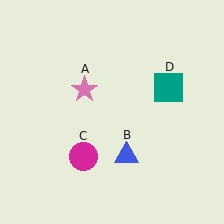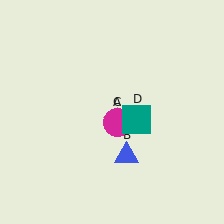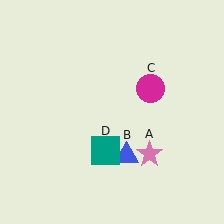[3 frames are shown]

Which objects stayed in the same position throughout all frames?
Blue triangle (object B) remained stationary.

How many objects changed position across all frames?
3 objects changed position: pink star (object A), magenta circle (object C), teal square (object D).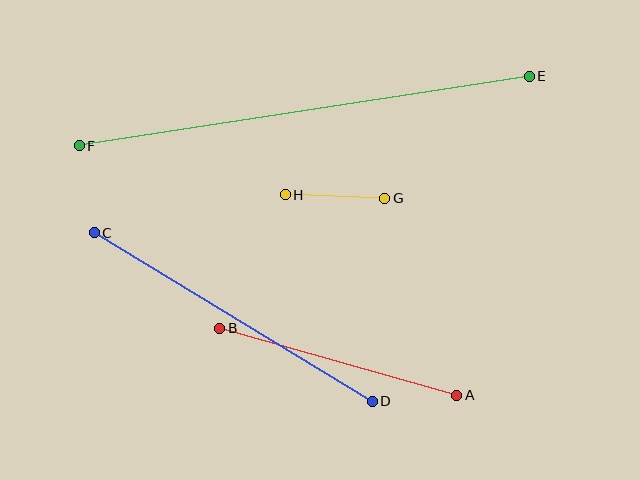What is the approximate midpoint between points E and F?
The midpoint is at approximately (304, 111) pixels.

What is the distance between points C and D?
The distance is approximately 325 pixels.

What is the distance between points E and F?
The distance is approximately 456 pixels.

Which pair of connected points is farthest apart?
Points E and F are farthest apart.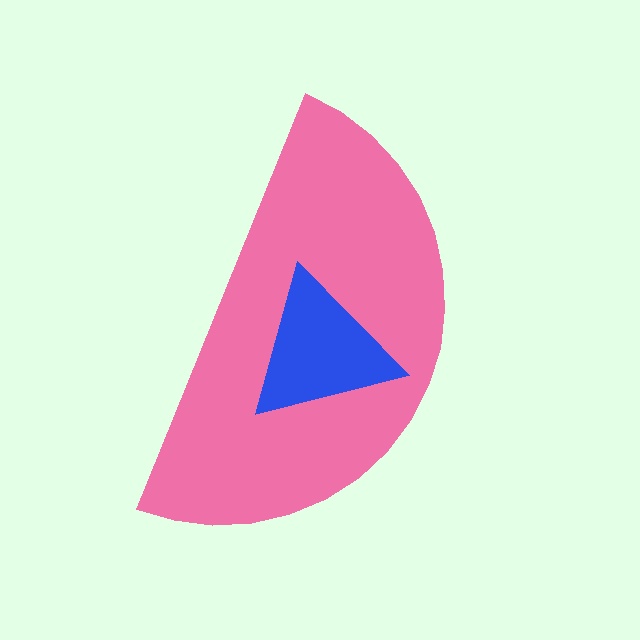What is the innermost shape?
The blue triangle.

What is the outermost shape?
The pink semicircle.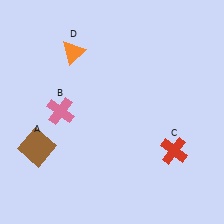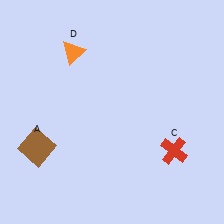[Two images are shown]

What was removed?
The pink cross (B) was removed in Image 2.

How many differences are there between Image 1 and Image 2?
There is 1 difference between the two images.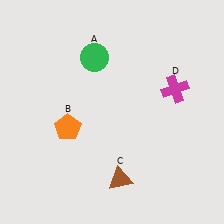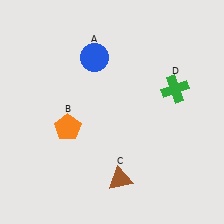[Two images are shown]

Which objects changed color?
A changed from green to blue. D changed from magenta to green.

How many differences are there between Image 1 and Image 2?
There are 2 differences between the two images.